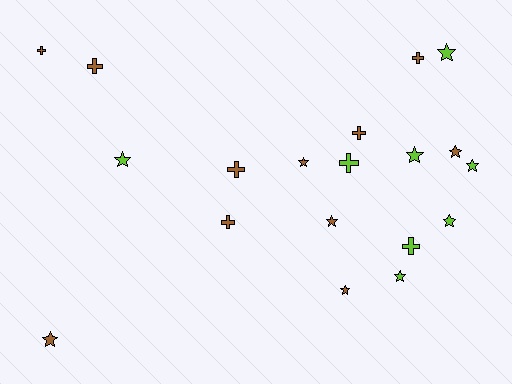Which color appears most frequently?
Brown, with 11 objects.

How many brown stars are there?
There are 5 brown stars.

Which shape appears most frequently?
Star, with 11 objects.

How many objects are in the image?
There are 19 objects.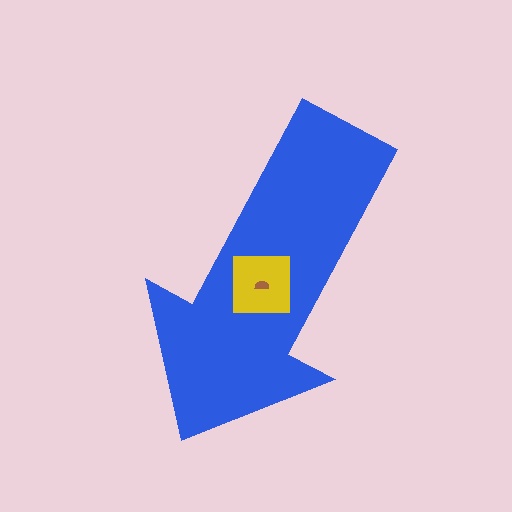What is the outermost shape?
The blue arrow.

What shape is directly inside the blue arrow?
The yellow square.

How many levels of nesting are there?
3.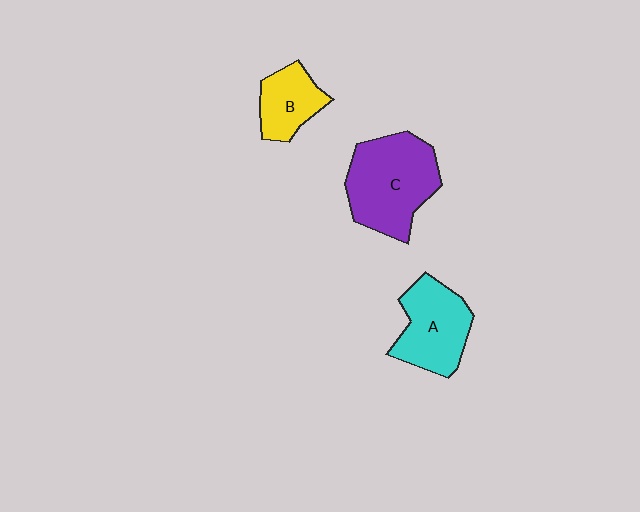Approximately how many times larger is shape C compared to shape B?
Approximately 2.0 times.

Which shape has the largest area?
Shape C (purple).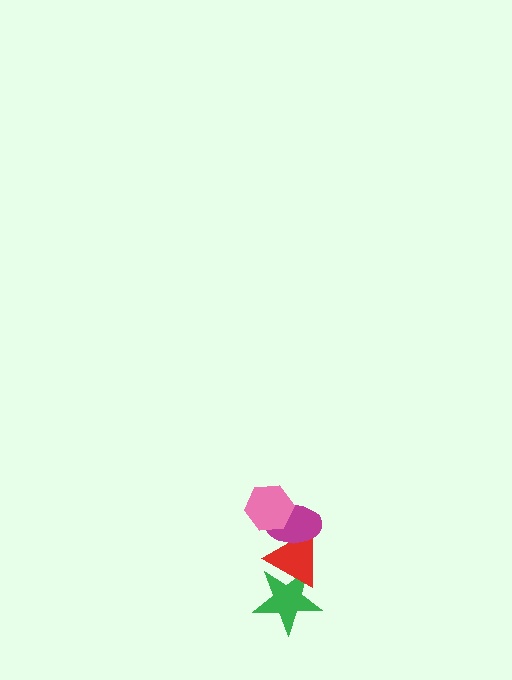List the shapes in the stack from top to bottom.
From top to bottom: the pink hexagon, the magenta ellipse, the red triangle, the green star.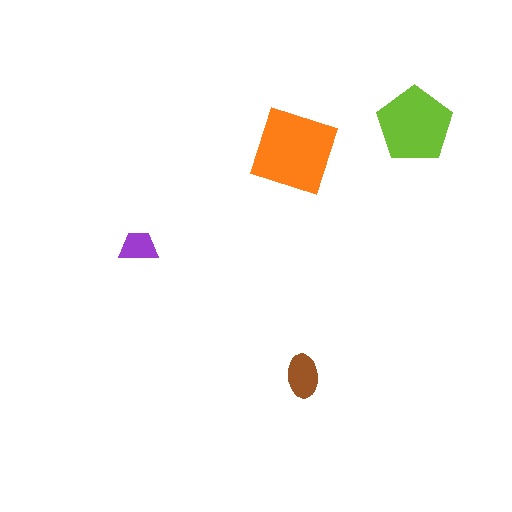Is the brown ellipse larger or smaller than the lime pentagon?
Smaller.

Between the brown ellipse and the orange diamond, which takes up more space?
The orange diamond.